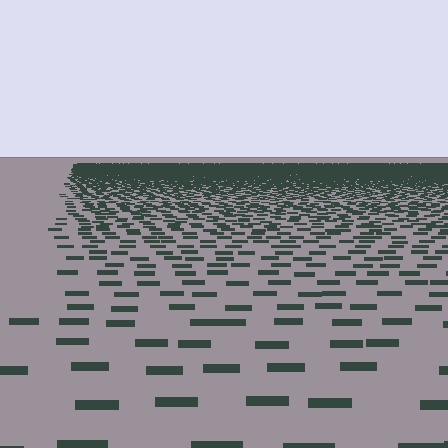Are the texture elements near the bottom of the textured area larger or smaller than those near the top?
Larger. Near the bottom, elements are closer to the viewer and appear at a bigger on-screen size.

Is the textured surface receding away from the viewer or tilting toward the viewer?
The surface is receding away from the viewer. Texture elements get smaller and denser toward the top.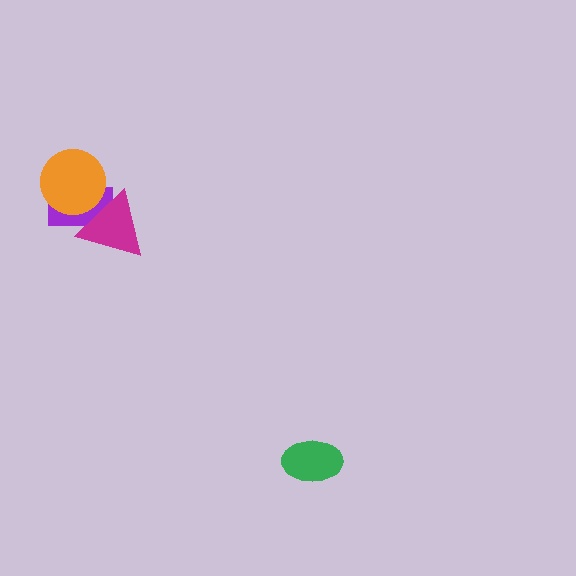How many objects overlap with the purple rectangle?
2 objects overlap with the purple rectangle.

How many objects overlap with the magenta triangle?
2 objects overlap with the magenta triangle.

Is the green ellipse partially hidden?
No, no other shape covers it.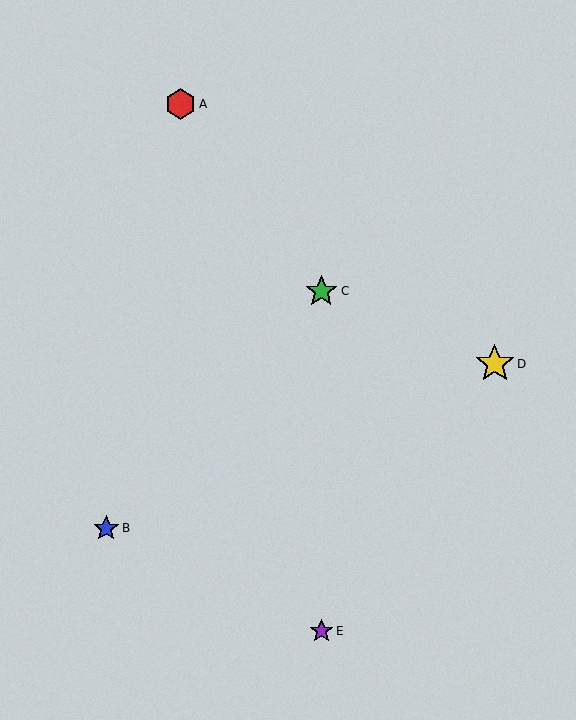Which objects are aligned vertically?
Objects C, E are aligned vertically.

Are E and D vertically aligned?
No, E is at x≈321 and D is at x≈495.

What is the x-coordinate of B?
Object B is at x≈106.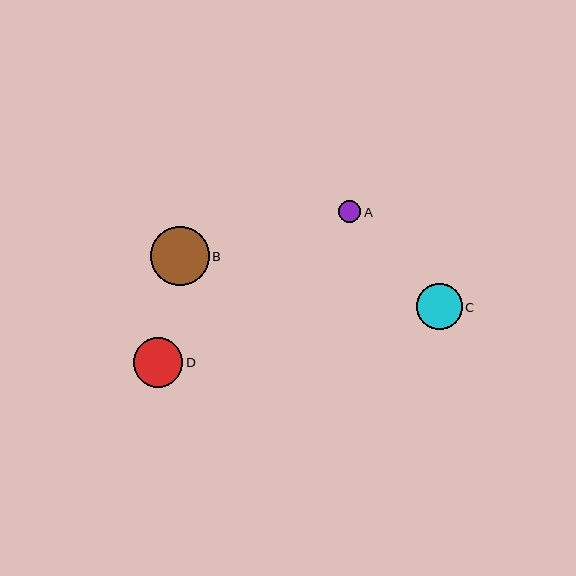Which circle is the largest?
Circle B is the largest with a size of approximately 59 pixels.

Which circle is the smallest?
Circle A is the smallest with a size of approximately 22 pixels.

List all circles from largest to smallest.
From largest to smallest: B, D, C, A.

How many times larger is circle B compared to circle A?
Circle B is approximately 2.7 times the size of circle A.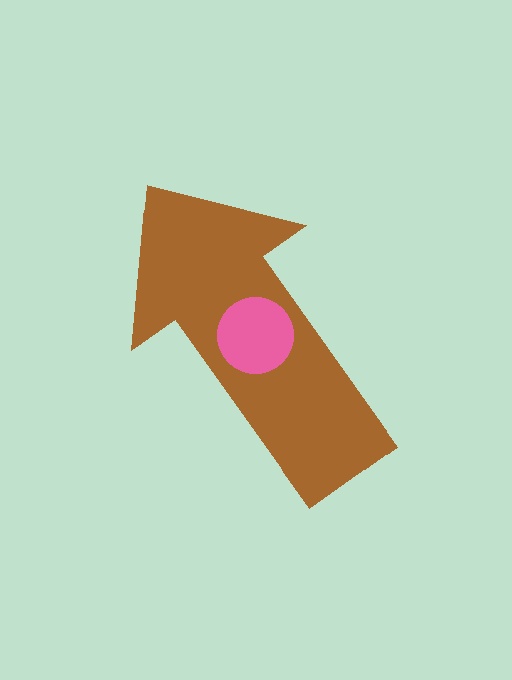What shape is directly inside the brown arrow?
The pink circle.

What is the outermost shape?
The brown arrow.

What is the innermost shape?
The pink circle.